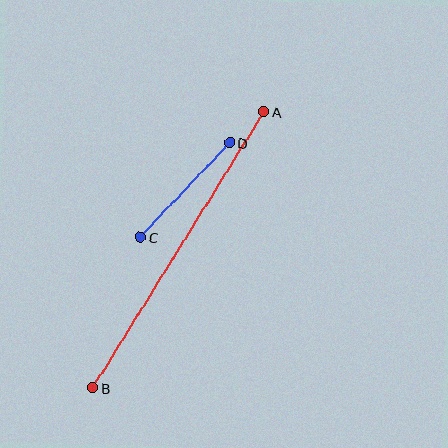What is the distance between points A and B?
The distance is approximately 325 pixels.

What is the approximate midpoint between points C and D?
The midpoint is at approximately (185, 190) pixels.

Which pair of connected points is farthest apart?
Points A and B are farthest apart.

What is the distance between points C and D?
The distance is approximately 130 pixels.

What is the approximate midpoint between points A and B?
The midpoint is at approximately (178, 250) pixels.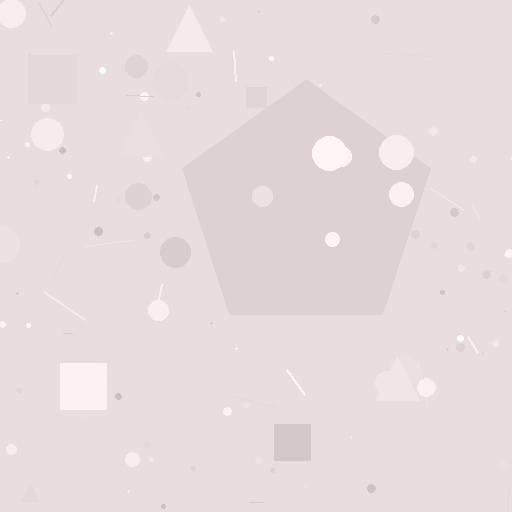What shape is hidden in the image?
A pentagon is hidden in the image.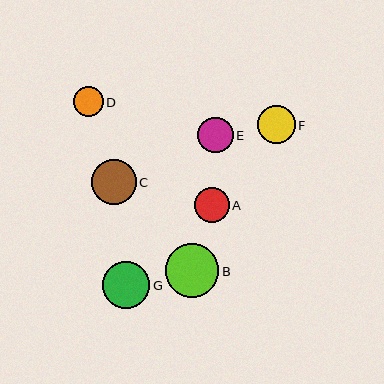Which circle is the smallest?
Circle D is the smallest with a size of approximately 30 pixels.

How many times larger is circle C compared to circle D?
Circle C is approximately 1.5 times the size of circle D.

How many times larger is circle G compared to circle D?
Circle G is approximately 1.6 times the size of circle D.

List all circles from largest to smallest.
From largest to smallest: B, G, C, F, E, A, D.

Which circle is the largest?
Circle B is the largest with a size of approximately 54 pixels.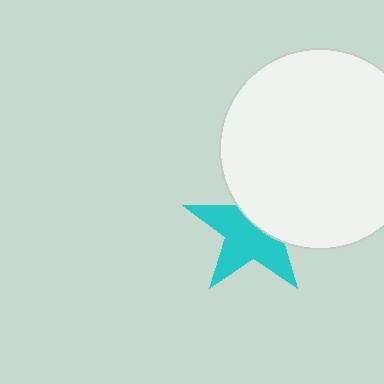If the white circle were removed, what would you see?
You would see the complete cyan star.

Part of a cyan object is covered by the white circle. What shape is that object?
It is a star.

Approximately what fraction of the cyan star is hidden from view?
Roughly 40% of the cyan star is hidden behind the white circle.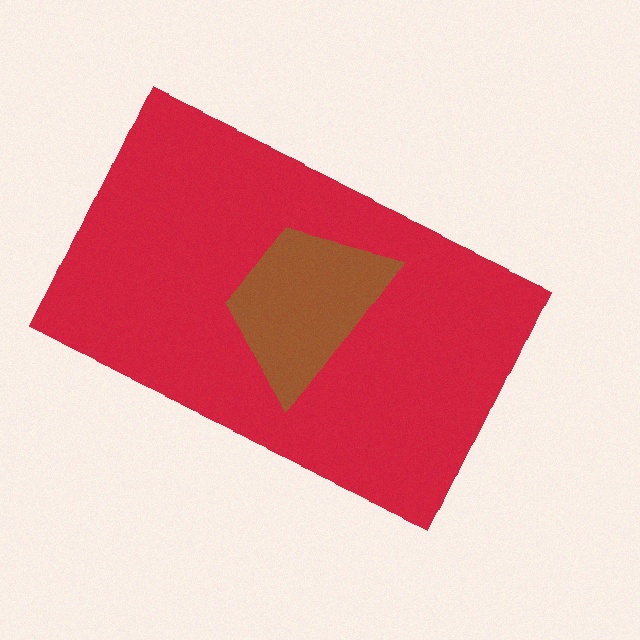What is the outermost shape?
The red rectangle.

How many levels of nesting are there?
2.